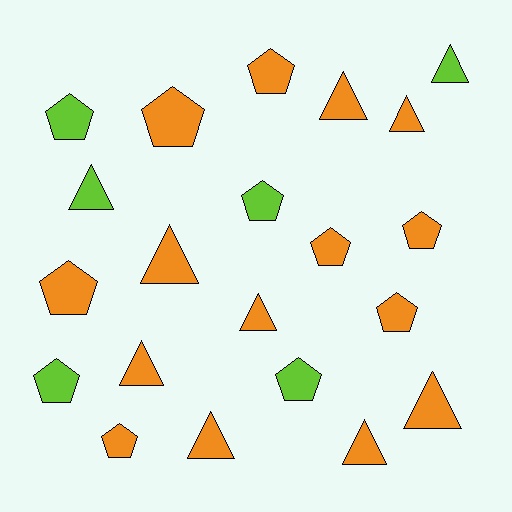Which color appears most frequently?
Orange, with 15 objects.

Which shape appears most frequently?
Pentagon, with 11 objects.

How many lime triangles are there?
There are 2 lime triangles.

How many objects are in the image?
There are 21 objects.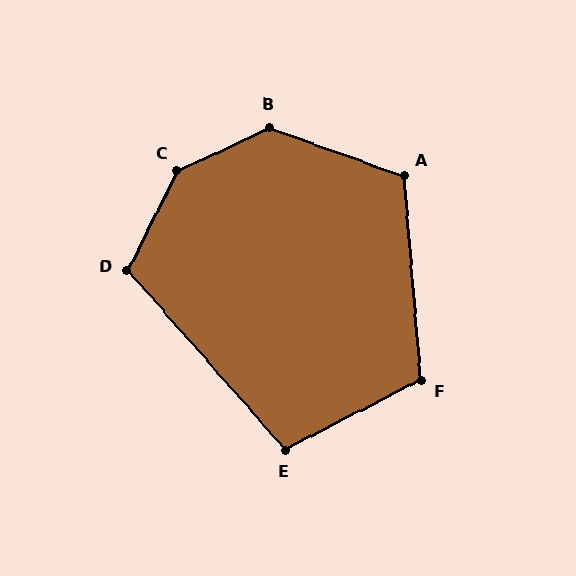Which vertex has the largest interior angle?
C, at approximately 141 degrees.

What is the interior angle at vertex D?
Approximately 112 degrees (obtuse).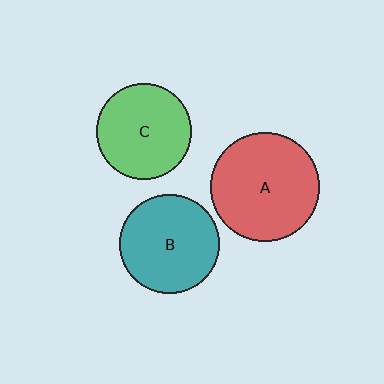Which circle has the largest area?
Circle A (red).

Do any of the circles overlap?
No, none of the circles overlap.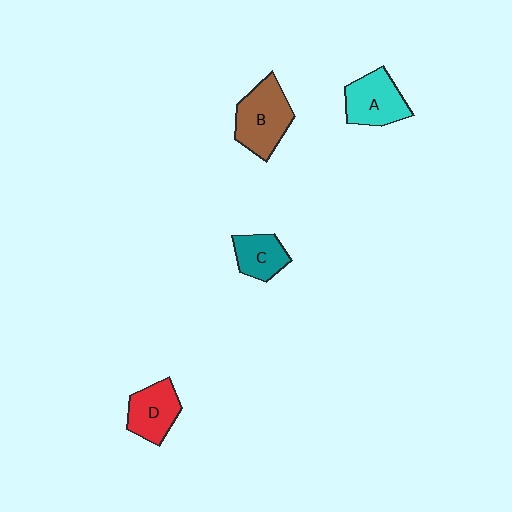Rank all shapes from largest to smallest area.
From largest to smallest: B (brown), A (cyan), D (red), C (teal).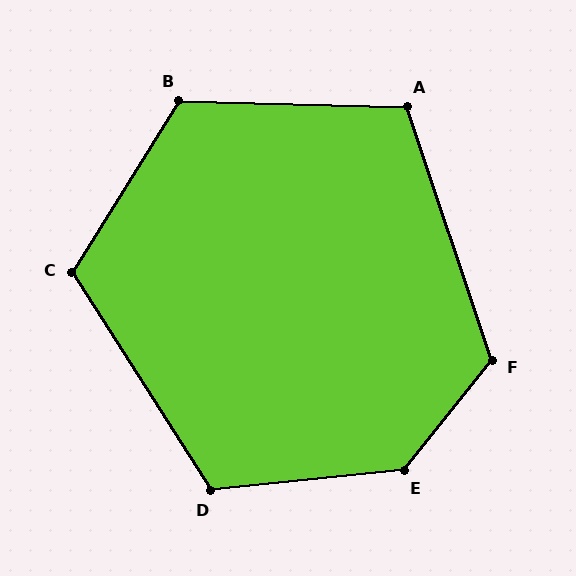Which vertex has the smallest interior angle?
A, at approximately 110 degrees.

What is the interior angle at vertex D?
Approximately 117 degrees (obtuse).